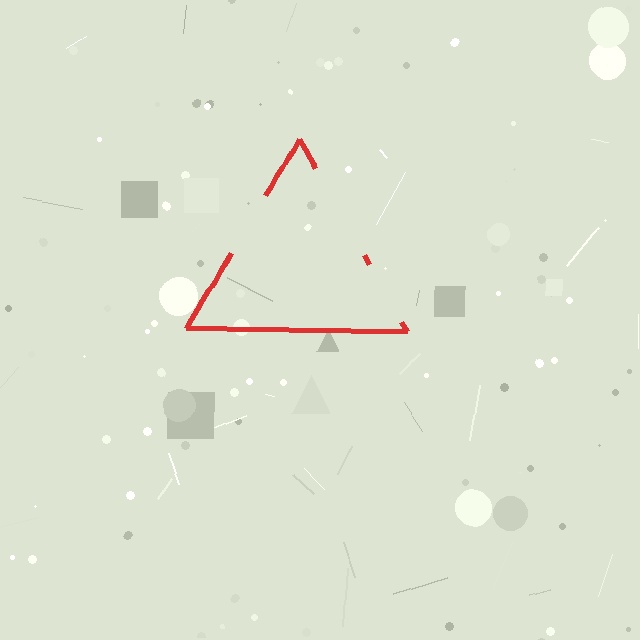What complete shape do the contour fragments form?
The contour fragments form a triangle.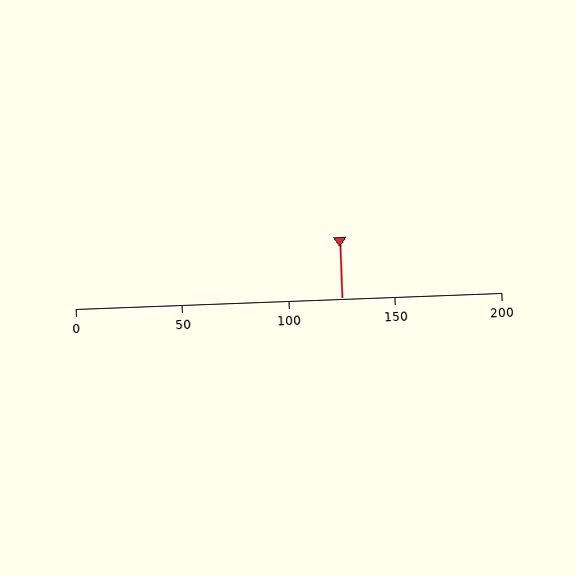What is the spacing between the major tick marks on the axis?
The major ticks are spaced 50 apart.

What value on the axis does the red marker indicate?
The marker indicates approximately 125.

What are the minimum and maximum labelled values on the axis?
The axis runs from 0 to 200.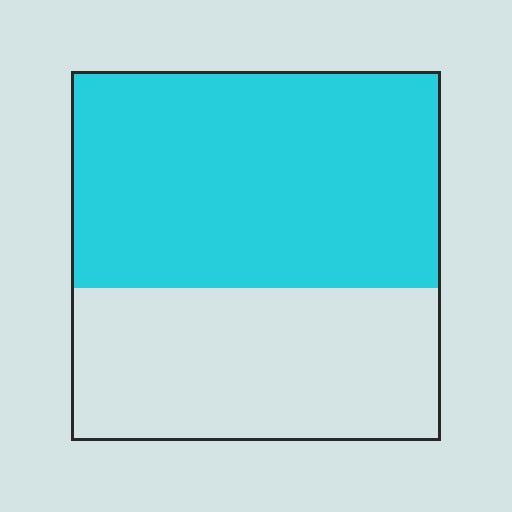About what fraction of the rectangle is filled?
About three fifths (3/5).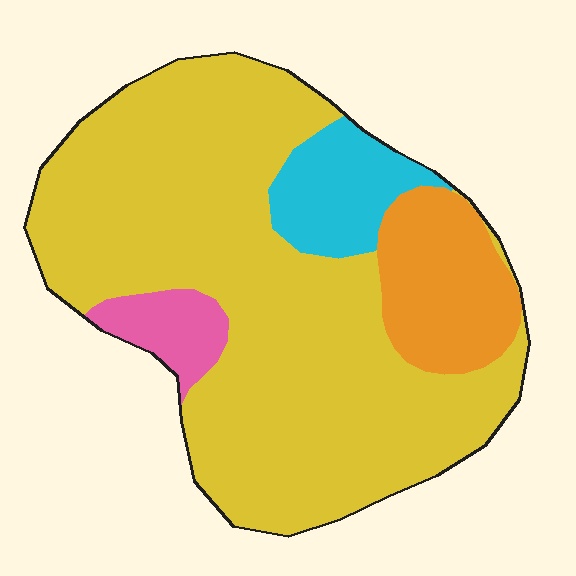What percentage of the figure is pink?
Pink covers 5% of the figure.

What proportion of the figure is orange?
Orange covers about 15% of the figure.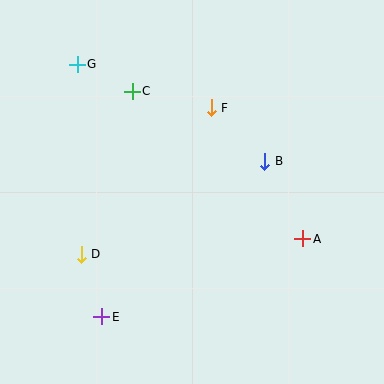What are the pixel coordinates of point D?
Point D is at (81, 254).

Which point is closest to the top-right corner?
Point B is closest to the top-right corner.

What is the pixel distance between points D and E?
The distance between D and E is 66 pixels.